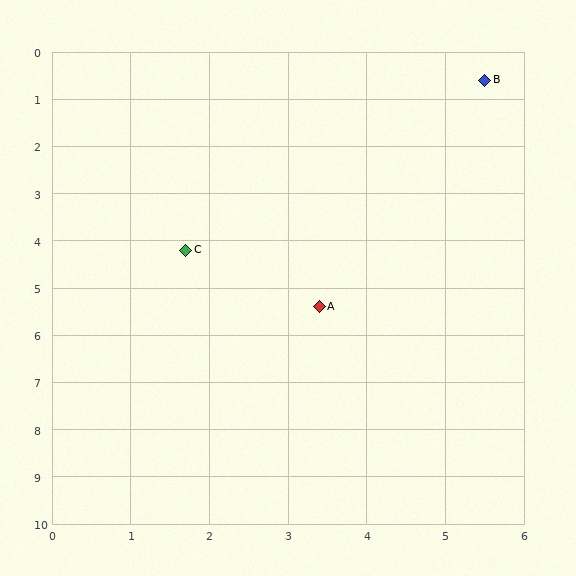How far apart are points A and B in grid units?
Points A and B are about 5.2 grid units apart.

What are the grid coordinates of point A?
Point A is at approximately (3.4, 5.4).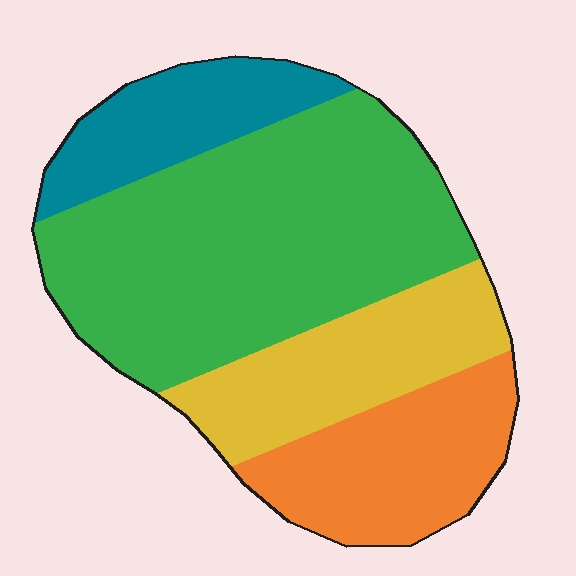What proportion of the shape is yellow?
Yellow takes up about one fifth (1/5) of the shape.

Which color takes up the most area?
Green, at roughly 50%.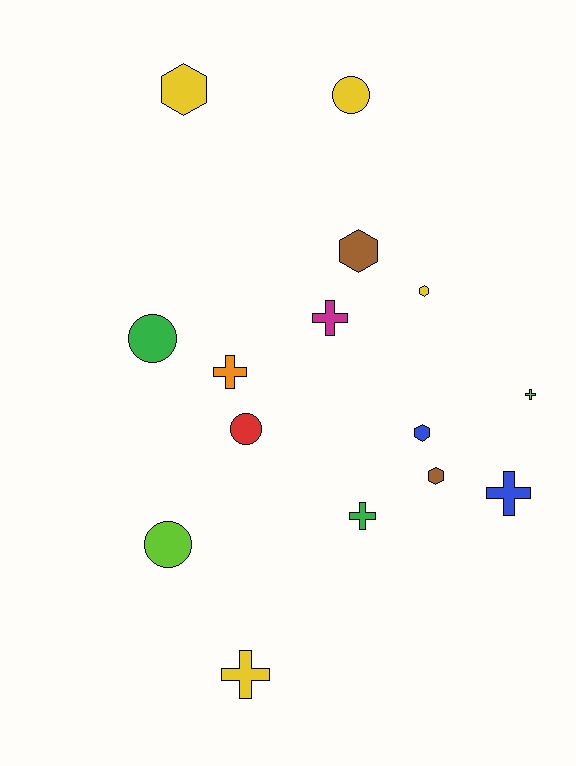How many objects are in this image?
There are 15 objects.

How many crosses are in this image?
There are 6 crosses.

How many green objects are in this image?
There are 2 green objects.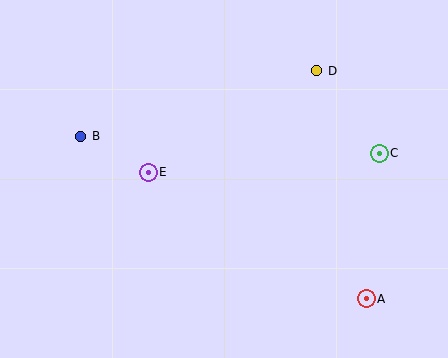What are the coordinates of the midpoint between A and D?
The midpoint between A and D is at (342, 185).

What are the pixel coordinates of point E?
Point E is at (148, 172).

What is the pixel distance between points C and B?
The distance between C and B is 299 pixels.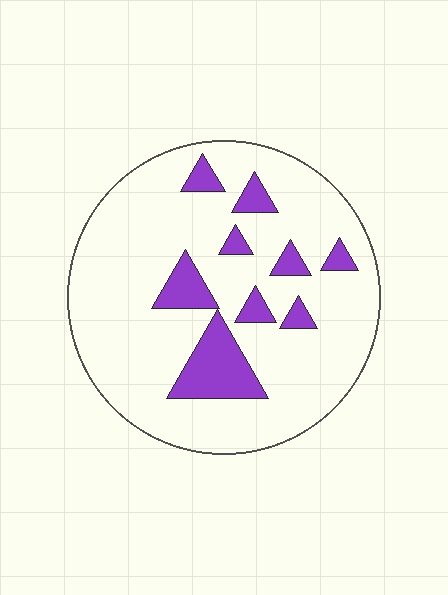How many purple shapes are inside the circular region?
9.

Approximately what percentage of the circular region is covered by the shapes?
Approximately 15%.